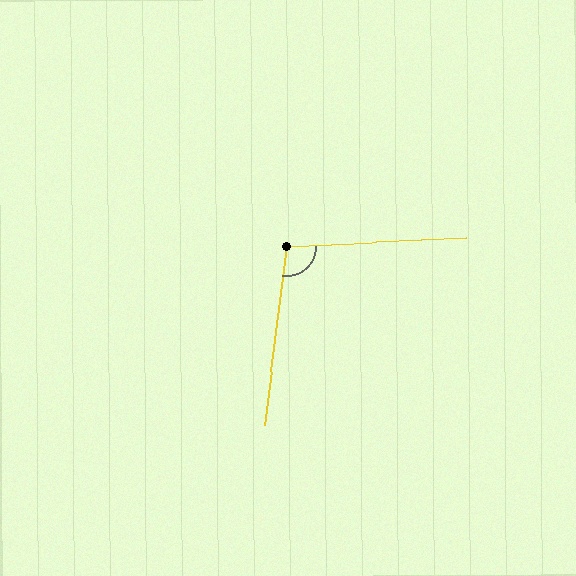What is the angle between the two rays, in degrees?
Approximately 100 degrees.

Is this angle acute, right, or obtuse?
It is obtuse.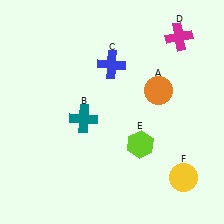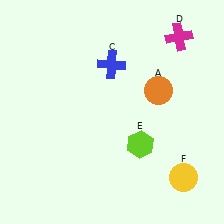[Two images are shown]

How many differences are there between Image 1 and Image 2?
There is 1 difference between the two images.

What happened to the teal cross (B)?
The teal cross (B) was removed in Image 2. It was in the bottom-left area of Image 1.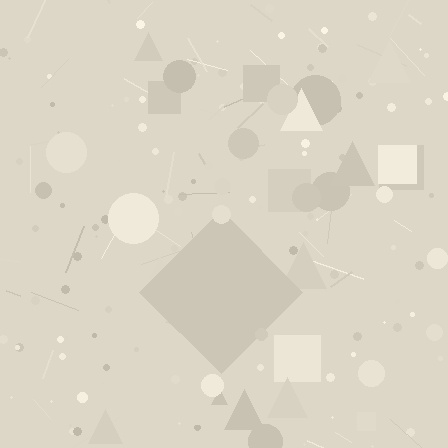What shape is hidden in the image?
A diamond is hidden in the image.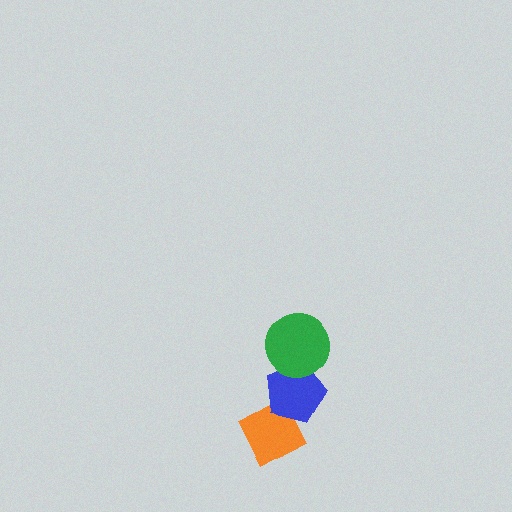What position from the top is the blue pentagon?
The blue pentagon is 2nd from the top.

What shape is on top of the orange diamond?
The blue pentagon is on top of the orange diamond.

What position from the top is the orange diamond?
The orange diamond is 3rd from the top.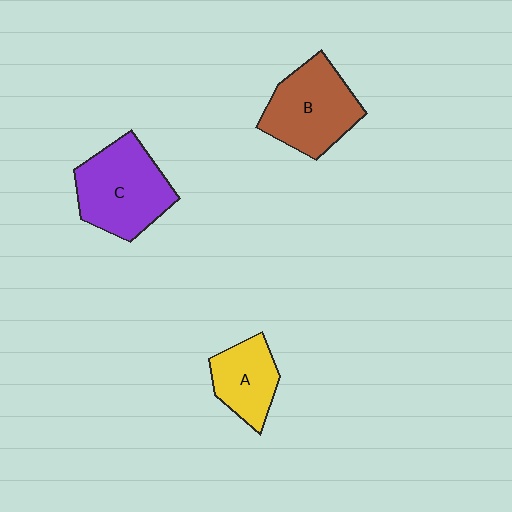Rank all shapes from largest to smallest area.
From largest to smallest: C (purple), B (brown), A (yellow).